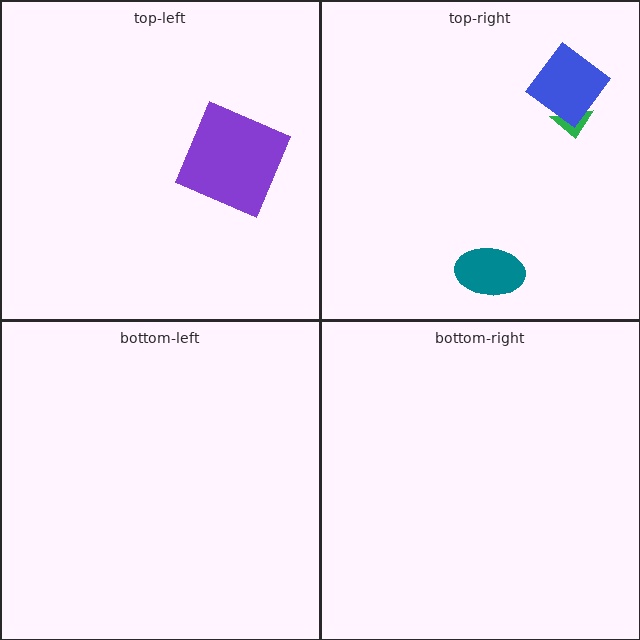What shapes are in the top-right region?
The green arrow, the teal ellipse, the blue diamond.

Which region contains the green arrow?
The top-right region.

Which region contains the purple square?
The top-left region.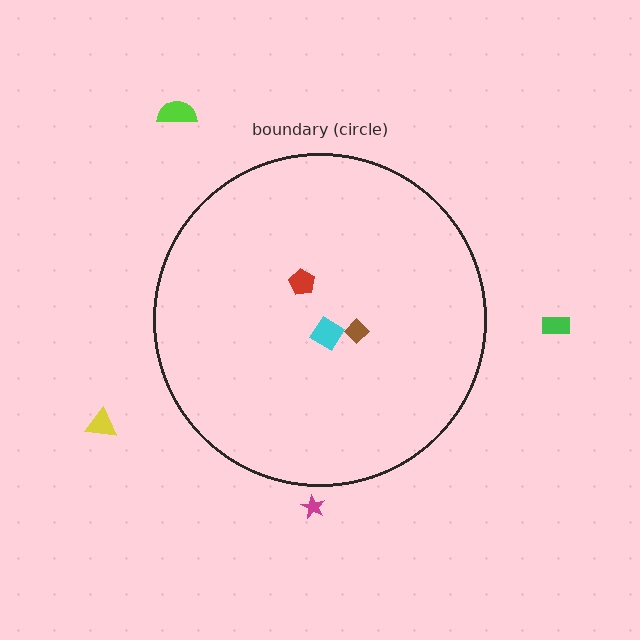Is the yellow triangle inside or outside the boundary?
Outside.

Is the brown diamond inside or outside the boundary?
Inside.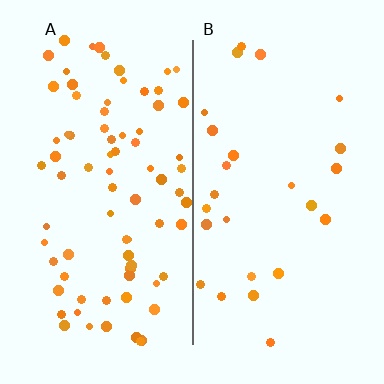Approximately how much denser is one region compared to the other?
Approximately 3.0× — region A over region B.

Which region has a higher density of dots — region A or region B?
A (the left).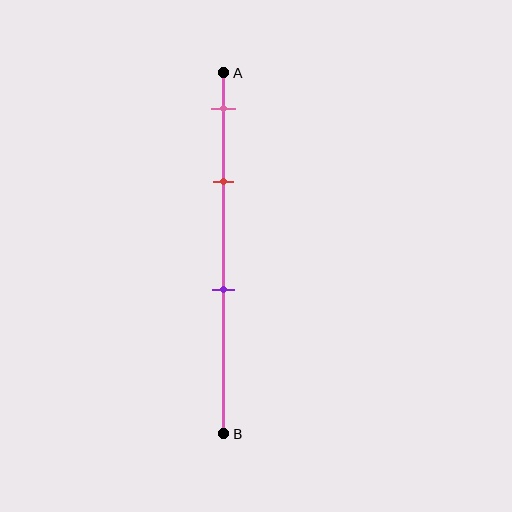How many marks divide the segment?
There are 3 marks dividing the segment.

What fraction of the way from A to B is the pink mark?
The pink mark is approximately 10% (0.1) of the way from A to B.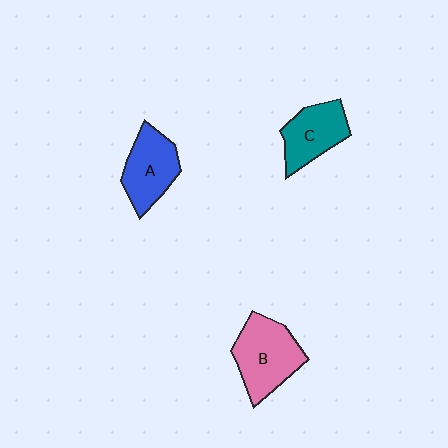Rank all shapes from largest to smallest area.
From largest to smallest: B (pink), A (blue), C (teal).